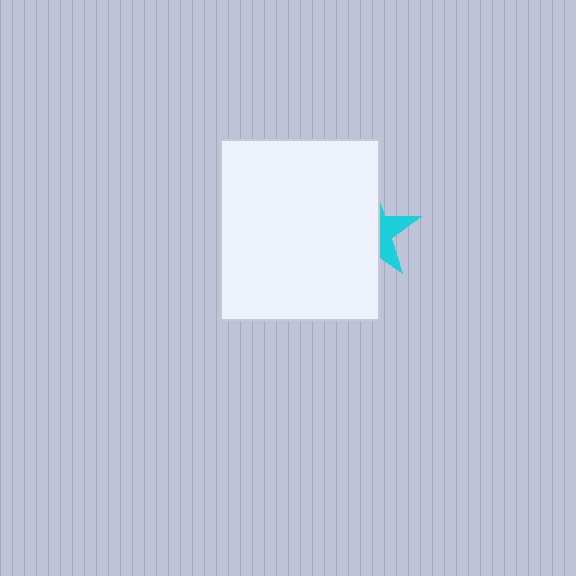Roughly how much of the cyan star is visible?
A small part of it is visible (roughly 35%).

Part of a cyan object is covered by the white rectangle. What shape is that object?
It is a star.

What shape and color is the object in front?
The object in front is a white rectangle.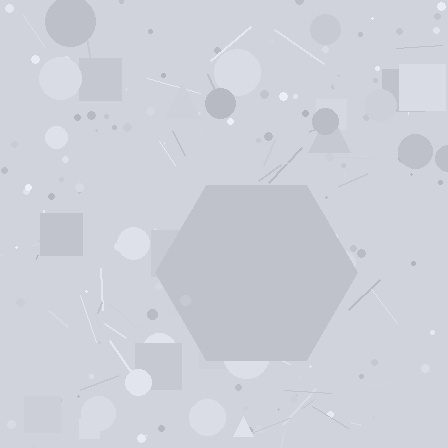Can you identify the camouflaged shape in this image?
The camouflaged shape is a hexagon.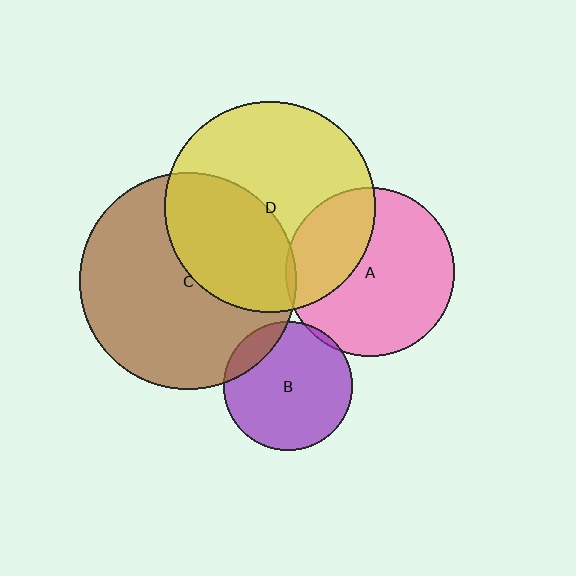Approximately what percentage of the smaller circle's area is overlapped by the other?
Approximately 30%.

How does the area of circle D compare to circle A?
Approximately 1.6 times.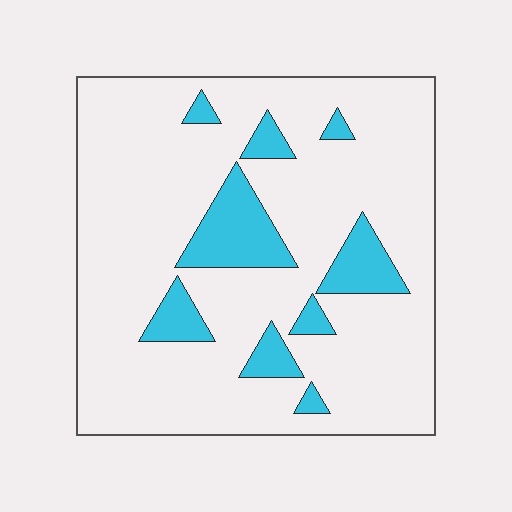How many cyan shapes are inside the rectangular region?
9.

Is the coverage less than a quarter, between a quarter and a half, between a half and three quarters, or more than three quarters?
Less than a quarter.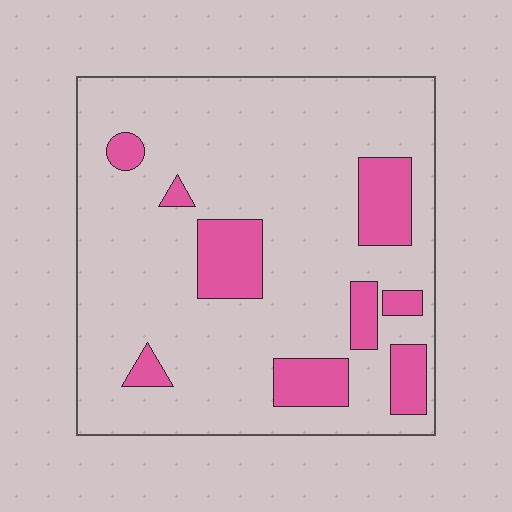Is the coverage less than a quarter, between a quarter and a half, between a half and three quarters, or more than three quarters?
Less than a quarter.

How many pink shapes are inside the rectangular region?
9.